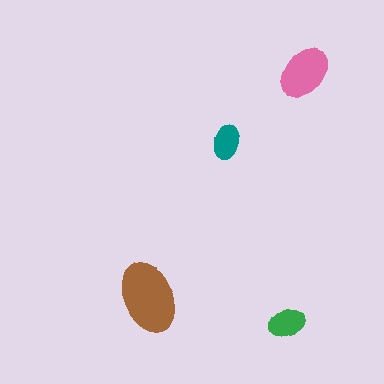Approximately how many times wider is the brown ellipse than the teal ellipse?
About 2 times wider.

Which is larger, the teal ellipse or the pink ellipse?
The pink one.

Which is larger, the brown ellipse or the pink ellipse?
The brown one.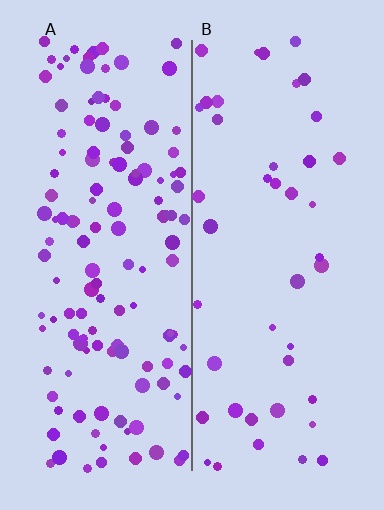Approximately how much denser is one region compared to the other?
Approximately 3.0× — region A over region B.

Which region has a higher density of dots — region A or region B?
A (the left).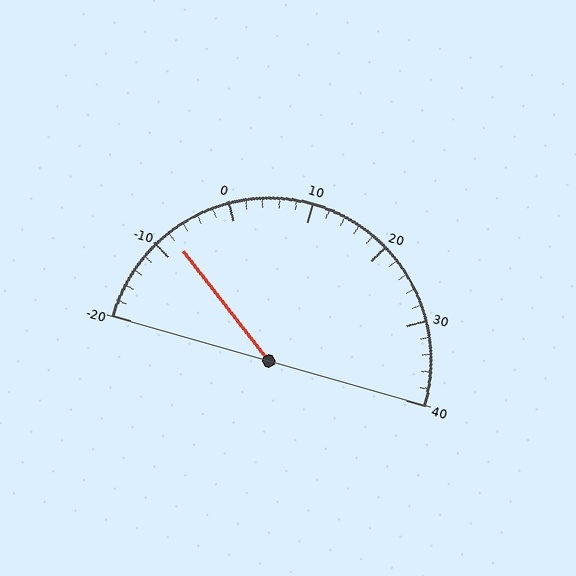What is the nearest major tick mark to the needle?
The nearest major tick mark is -10.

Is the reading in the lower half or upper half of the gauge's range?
The reading is in the lower half of the range (-20 to 40).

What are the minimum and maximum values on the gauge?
The gauge ranges from -20 to 40.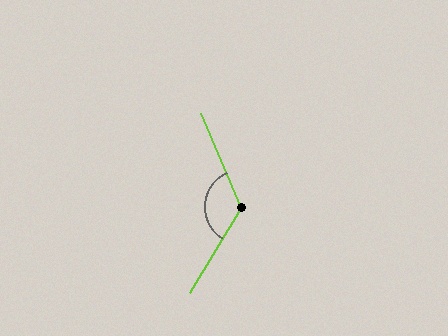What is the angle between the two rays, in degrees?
Approximately 126 degrees.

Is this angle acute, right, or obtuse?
It is obtuse.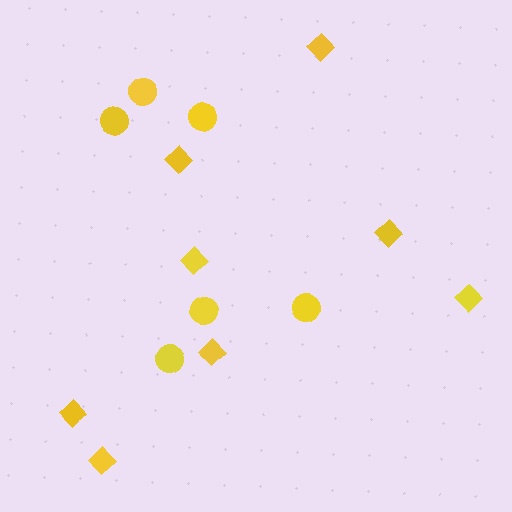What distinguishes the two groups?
There are 2 groups: one group of diamonds (8) and one group of circles (6).